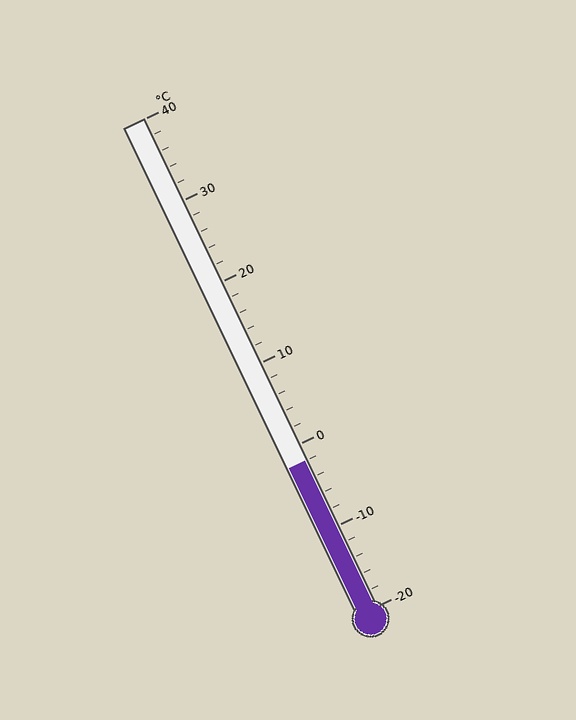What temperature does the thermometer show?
The thermometer shows approximately -2°C.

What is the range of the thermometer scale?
The thermometer scale ranges from -20°C to 40°C.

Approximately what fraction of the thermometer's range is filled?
The thermometer is filled to approximately 30% of its range.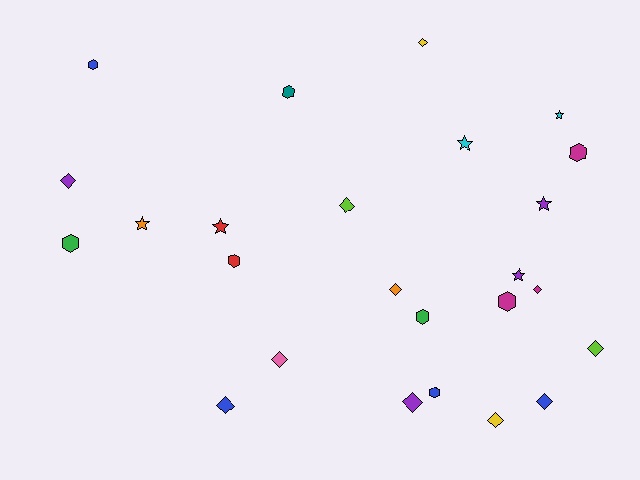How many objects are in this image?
There are 25 objects.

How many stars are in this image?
There are 6 stars.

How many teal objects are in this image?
There is 1 teal object.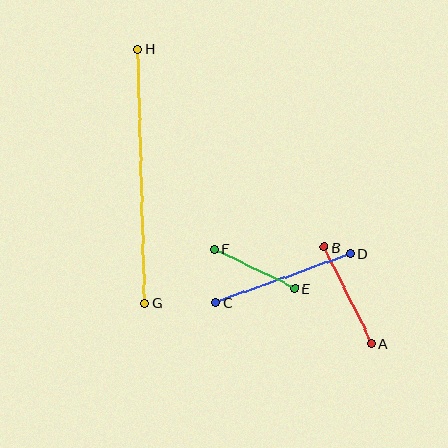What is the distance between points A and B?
The distance is approximately 107 pixels.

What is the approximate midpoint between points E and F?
The midpoint is at approximately (255, 269) pixels.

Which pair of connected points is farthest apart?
Points G and H are farthest apart.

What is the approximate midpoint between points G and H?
The midpoint is at approximately (141, 176) pixels.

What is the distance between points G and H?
The distance is approximately 254 pixels.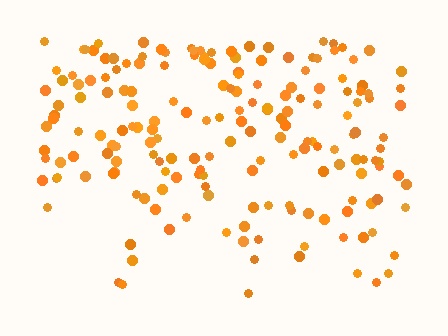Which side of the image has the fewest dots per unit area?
The bottom.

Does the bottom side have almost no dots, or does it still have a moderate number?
Still a moderate number, just noticeably fewer than the top.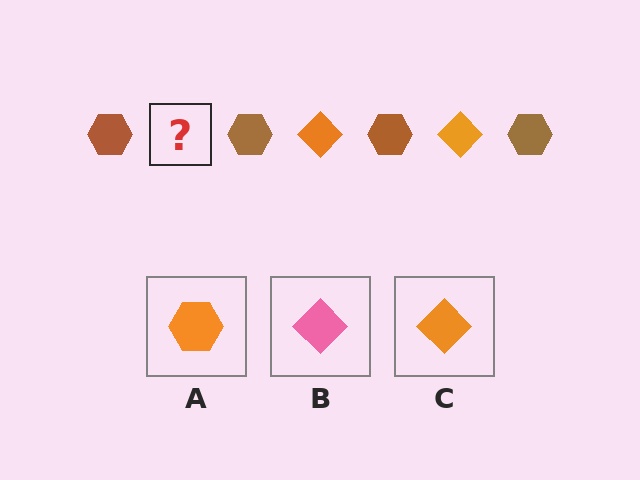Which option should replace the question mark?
Option C.